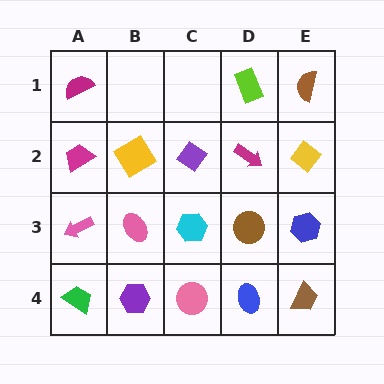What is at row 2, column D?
A magenta arrow.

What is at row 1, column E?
A brown semicircle.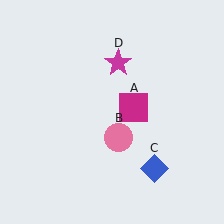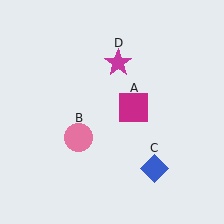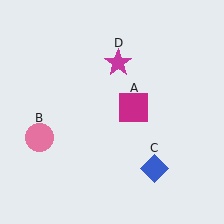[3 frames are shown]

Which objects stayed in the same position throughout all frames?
Magenta square (object A) and blue diamond (object C) and magenta star (object D) remained stationary.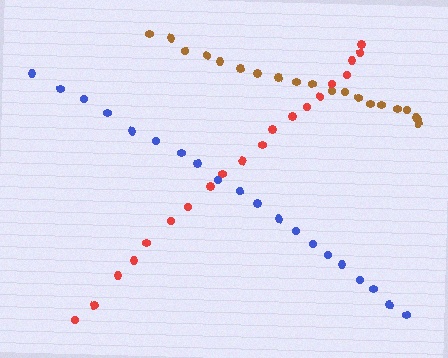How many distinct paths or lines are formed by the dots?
There are 3 distinct paths.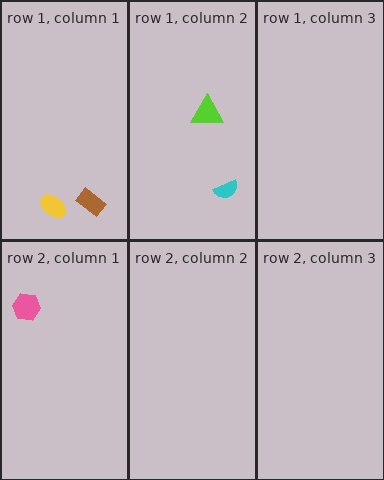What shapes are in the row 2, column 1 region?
The pink hexagon.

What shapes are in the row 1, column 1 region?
The yellow ellipse, the brown rectangle.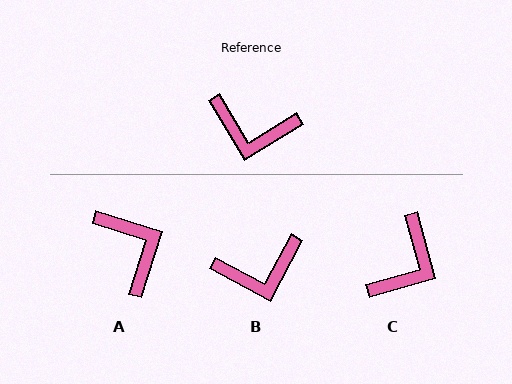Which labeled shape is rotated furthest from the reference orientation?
A, about 131 degrees away.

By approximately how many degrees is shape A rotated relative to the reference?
Approximately 131 degrees counter-clockwise.